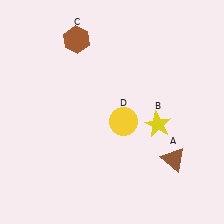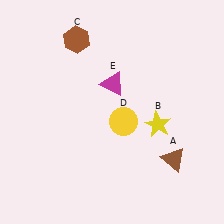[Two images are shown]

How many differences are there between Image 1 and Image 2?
There is 1 difference between the two images.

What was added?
A magenta triangle (E) was added in Image 2.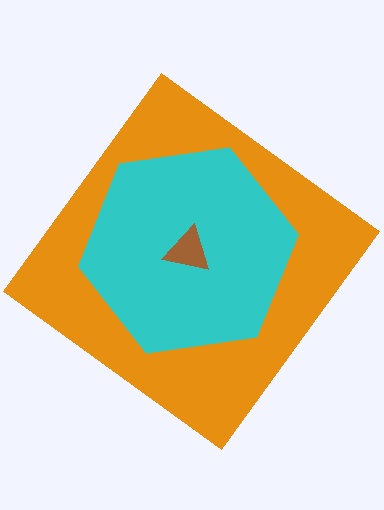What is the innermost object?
The brown triangle.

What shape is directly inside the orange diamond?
The cyan hexagon.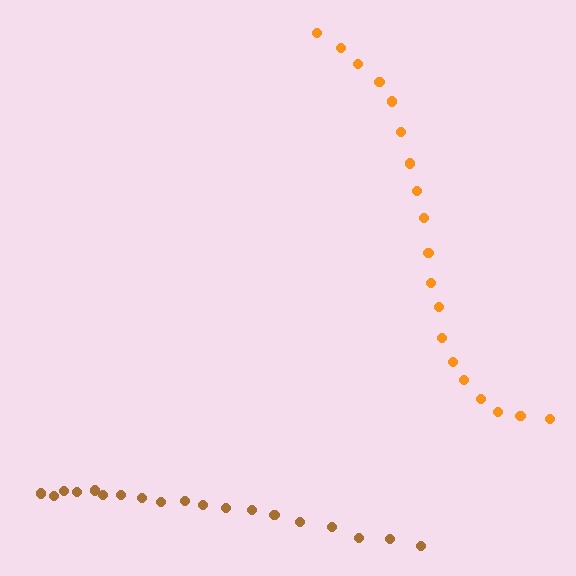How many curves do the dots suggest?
There are 2 distinct paths.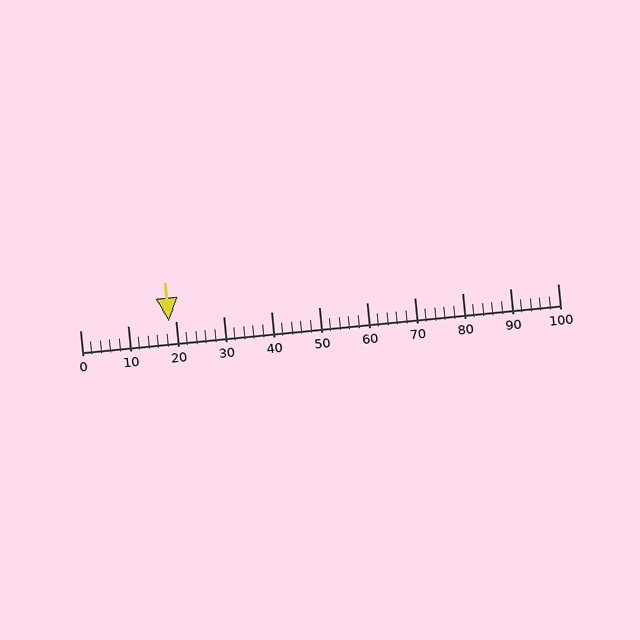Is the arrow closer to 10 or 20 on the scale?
The arrow is closer to 20.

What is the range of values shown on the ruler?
The ruler shows values from 0 to 100.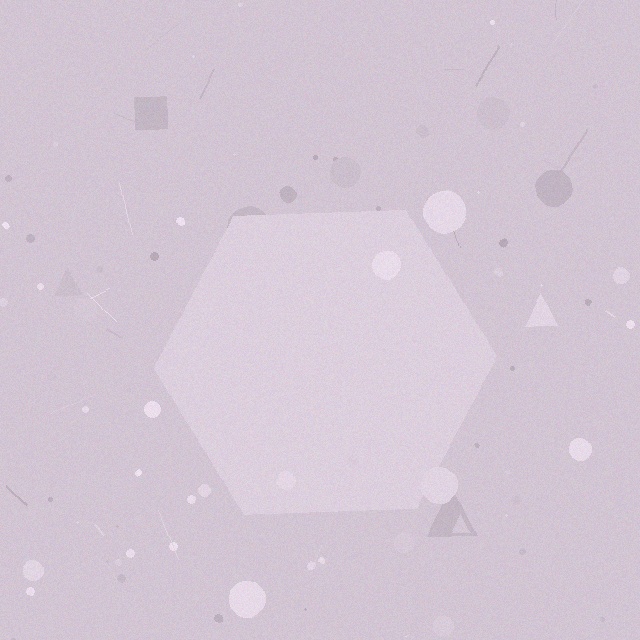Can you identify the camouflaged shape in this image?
The camouflaged shape is a hexagon.